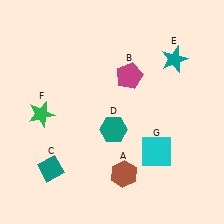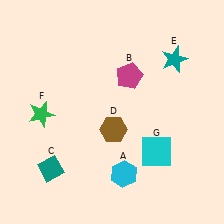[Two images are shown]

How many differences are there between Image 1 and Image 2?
There are 2 differences between the two images.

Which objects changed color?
A changed from brown to cyan. D changed from teal to brown.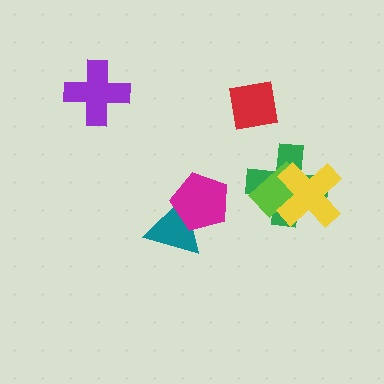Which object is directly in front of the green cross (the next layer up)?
The lime rectangle is directly in front of the green cross.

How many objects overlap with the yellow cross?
2 objects overlap with the yellow cross.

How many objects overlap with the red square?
0 objects overlap with the red square.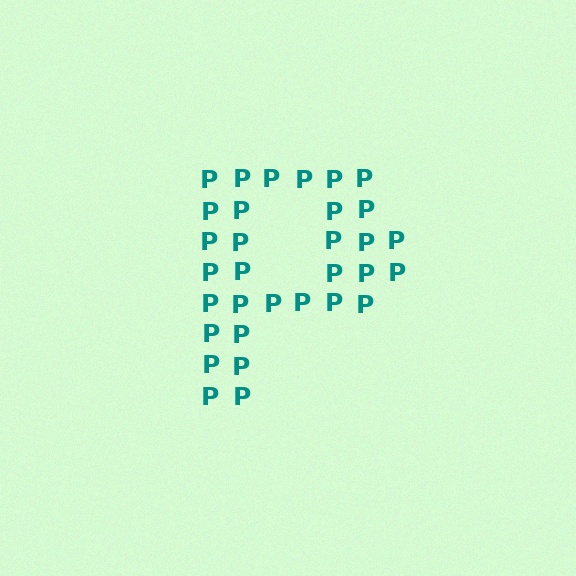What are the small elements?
The small elements are letter P's.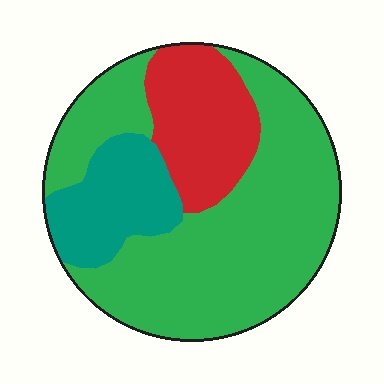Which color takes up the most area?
Green, at roughly 65%.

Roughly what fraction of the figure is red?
Red takes up about one fifth (1/5) of the figure.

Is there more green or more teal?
Green.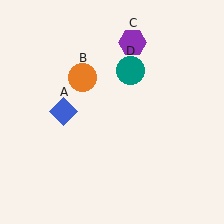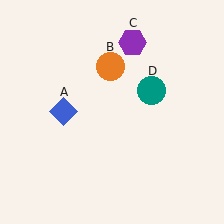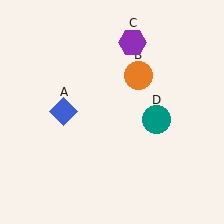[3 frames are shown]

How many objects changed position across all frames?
2 objects changed position: orange circle (object B), teal circle (object D).